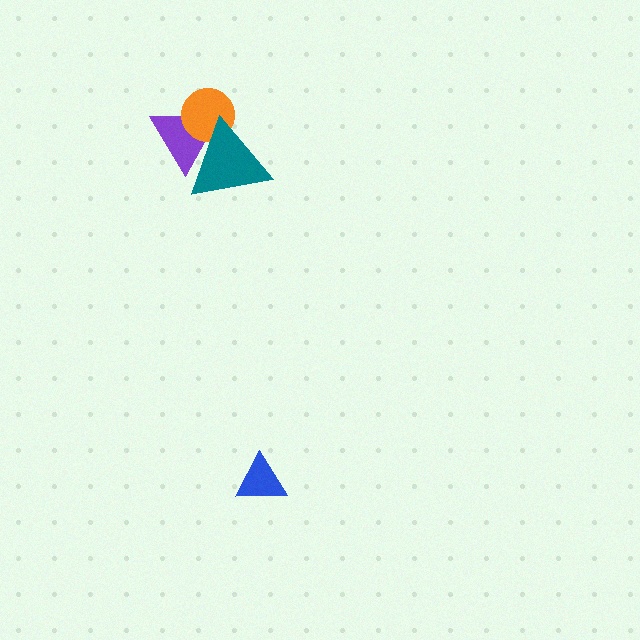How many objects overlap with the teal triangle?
2 objects overlap with the teal triangle.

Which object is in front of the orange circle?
The teal triangle is in front of the orange circle.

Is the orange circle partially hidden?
Yes, it is partially covered by another shape.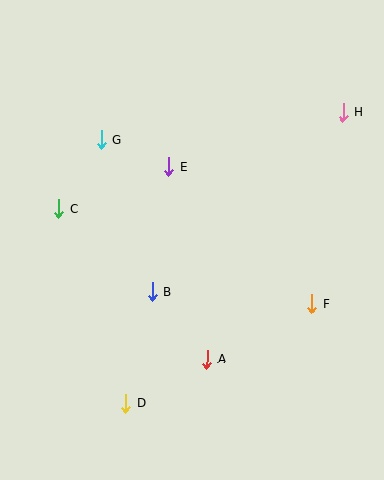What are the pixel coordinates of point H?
Point H is at (343, 112).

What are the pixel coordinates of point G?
Point G is at (102, 139).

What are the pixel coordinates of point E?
Point E is at (169, 167).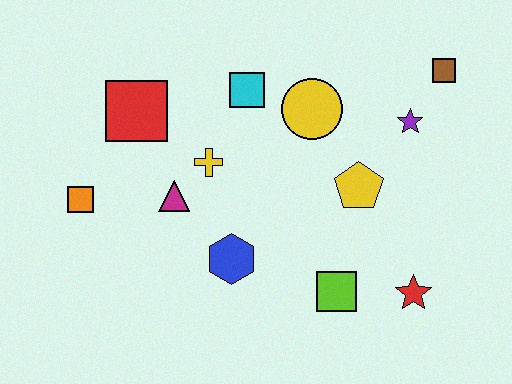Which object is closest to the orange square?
The magenta triangle is closest to the orange square.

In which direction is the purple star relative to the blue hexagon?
The purple star is to the right of the blue hexagon.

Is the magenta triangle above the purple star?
No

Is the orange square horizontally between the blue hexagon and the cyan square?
No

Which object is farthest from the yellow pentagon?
The orange square is farthest from the yellow pentagon.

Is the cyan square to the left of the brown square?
Yes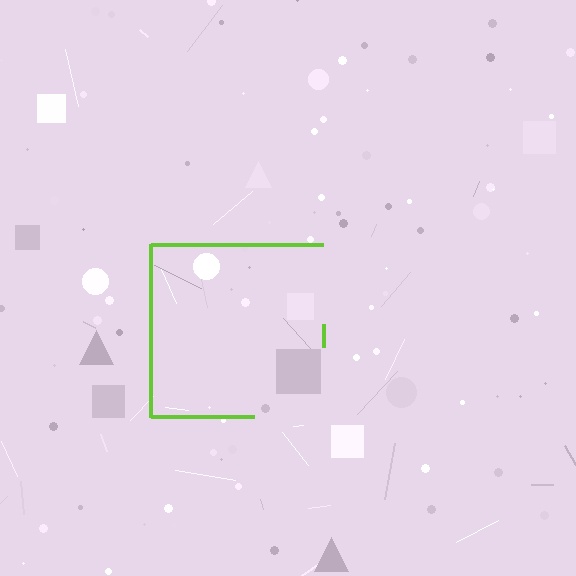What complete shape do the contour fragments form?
The contour fragments form a square.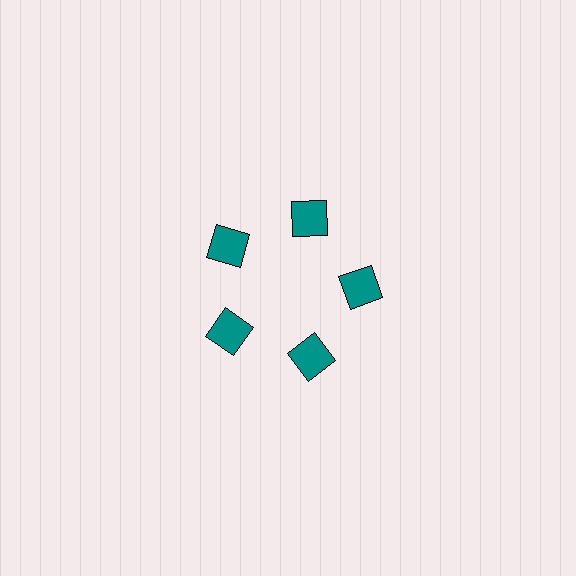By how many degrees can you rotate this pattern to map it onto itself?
The pattern maps onto itself every 72 degrees of rotation.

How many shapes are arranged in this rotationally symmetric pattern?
There are 5 shapes, arranged in 5 groups of 1.